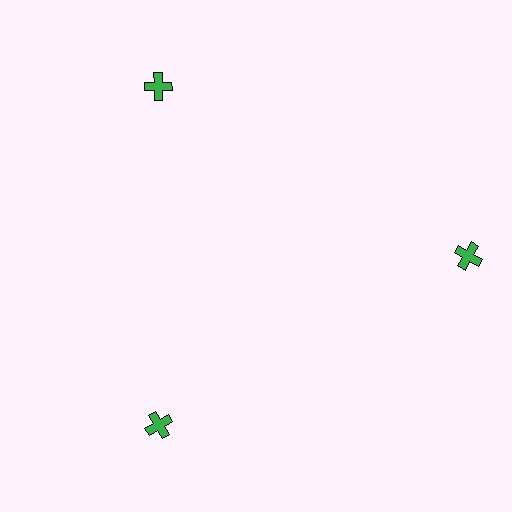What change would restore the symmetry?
The symmetry would be restored by moving it inward, back onto the ring so that all 3 crosses sit at equal angles and equal distance from the center.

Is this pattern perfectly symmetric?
No. The 3 green crosses are arranged in a ring, but one element near the 3 o'clock position is pushed outward from the center, breaking the 3-fold rotational symmetry.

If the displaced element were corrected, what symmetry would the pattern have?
It would have 3-fold rotational symmetry — the pattern would map onto itself every 120 degrees.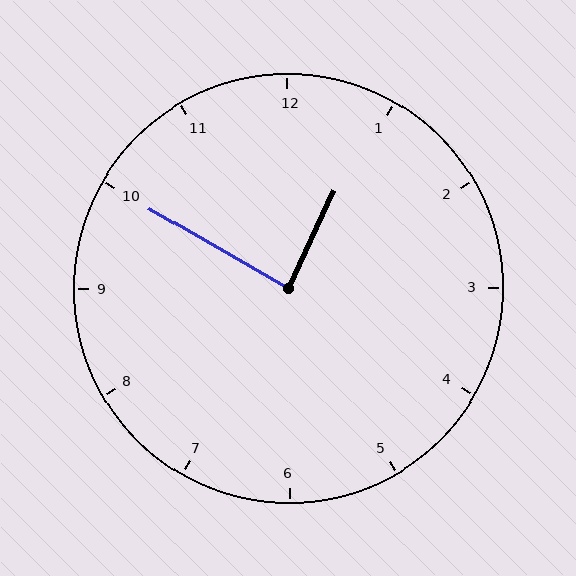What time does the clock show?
12:50.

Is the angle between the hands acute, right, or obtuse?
It is right.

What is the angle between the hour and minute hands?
Approximately 85 degrees.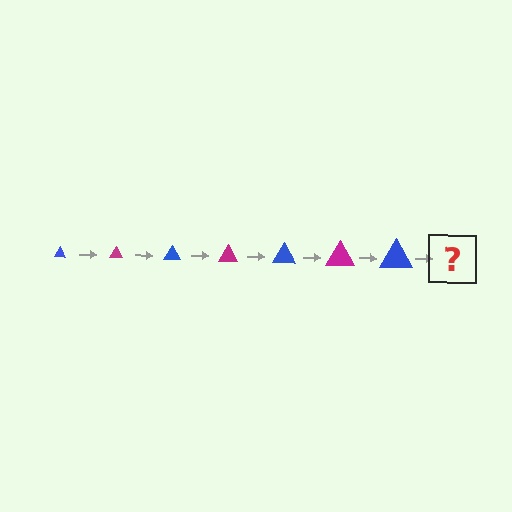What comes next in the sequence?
The next element should be a magenta triangle, larger than the previous one.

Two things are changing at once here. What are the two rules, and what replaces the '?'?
The two rules are that the triangle grows larger each step and the color cycles through blue and magenta. The '?' should be a magenta triangle, larger than the previous one.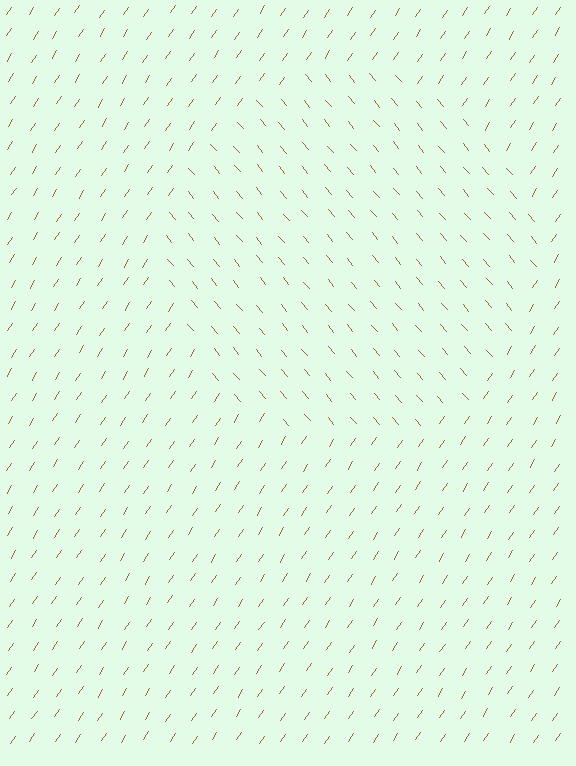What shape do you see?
I see a circle.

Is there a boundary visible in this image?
Yes, there is a texture boundary formed by a change in line orientation.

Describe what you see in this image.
The image is filled with small brown line segments. A circle region in the image has lines oriented differently from the surrounding lines, creating a visible texture boundary.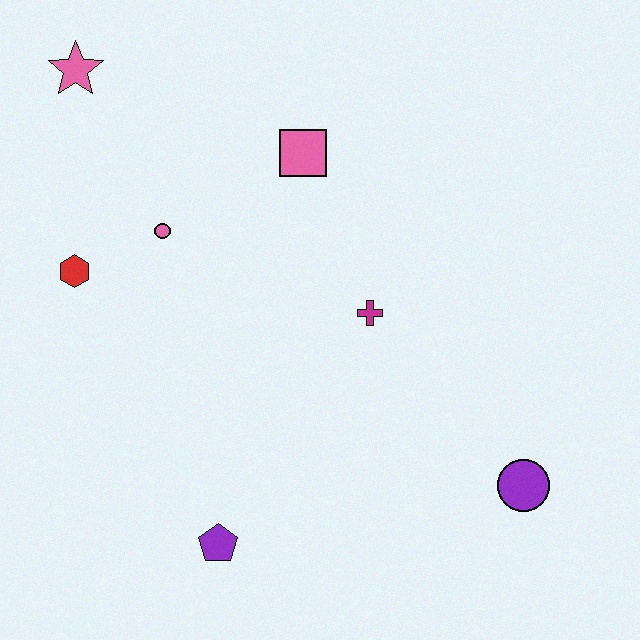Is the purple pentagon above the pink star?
No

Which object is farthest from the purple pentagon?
The pink star is farthest from the purple pentagon.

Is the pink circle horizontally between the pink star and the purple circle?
Yes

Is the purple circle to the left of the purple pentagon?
No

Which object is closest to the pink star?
The pink circle is closest to the pink star.